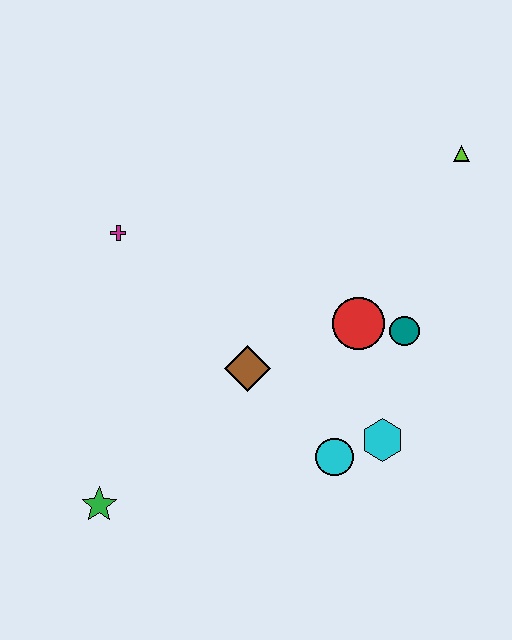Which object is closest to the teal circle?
The red circle is closest to the teal circle.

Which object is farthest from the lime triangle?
The green star is farthest from the lime triangle.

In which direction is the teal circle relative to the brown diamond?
The teal circle is to the right of the brown diamond.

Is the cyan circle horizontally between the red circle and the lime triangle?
No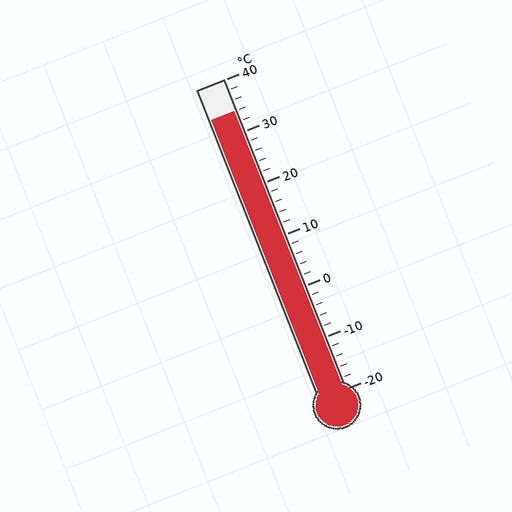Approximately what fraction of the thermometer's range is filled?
The thermometer is filled to approximately 90% of its range.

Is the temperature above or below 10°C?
The temperature is above 10°C.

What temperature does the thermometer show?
The thermometer shows approximately 34°C.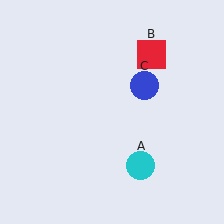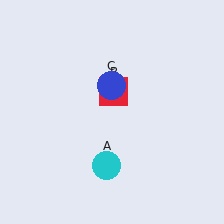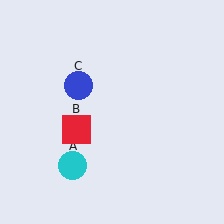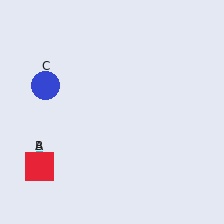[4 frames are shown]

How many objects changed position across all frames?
3 objects changed position: cyan circle (object A), red square (object B), blue circle (object C).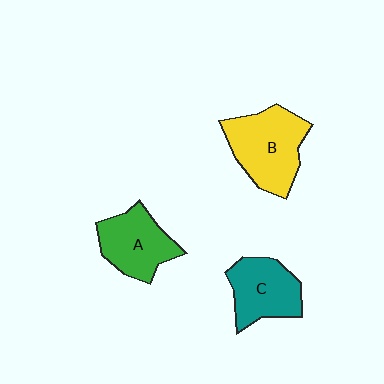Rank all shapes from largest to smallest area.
From largest to smallest: B (yellow), C (teal), A (green).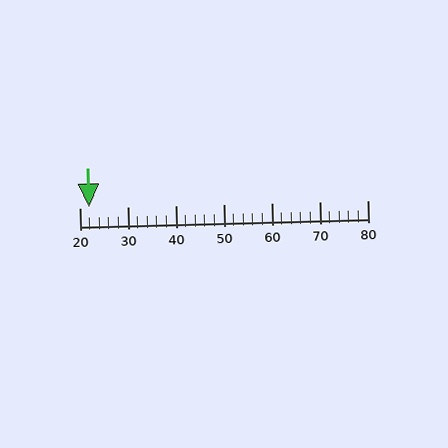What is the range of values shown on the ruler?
The ruler shows values from 20 to 80.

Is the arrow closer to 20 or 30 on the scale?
The arrow is closer to 20.